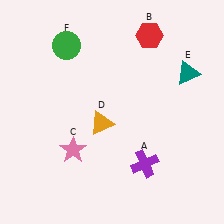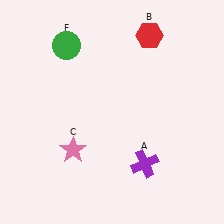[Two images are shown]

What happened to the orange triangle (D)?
The orange triangle (D) was removed in Image 2. It was in the bottom-left area of Image 1.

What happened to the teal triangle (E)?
The teal triangle (E) was removed in Image 2. It was in the top-right area of Image 1.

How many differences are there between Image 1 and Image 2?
There are 2 differences between the two images.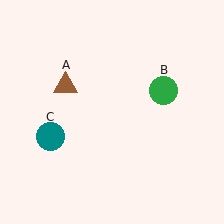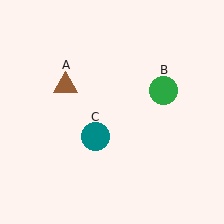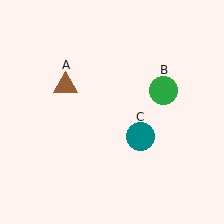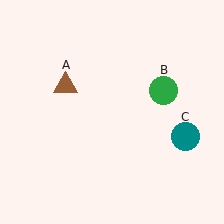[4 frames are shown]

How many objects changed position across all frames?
1 object changed position: teal circle (object C).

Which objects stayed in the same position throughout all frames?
Brown triangle (object A) and green circle (object B) remained stationary.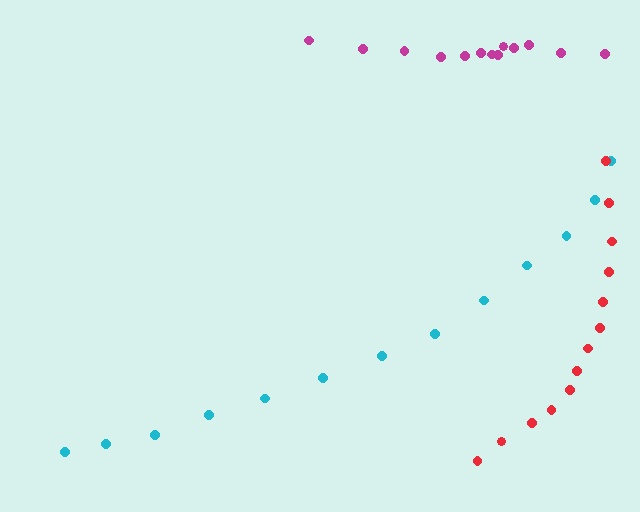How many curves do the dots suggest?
There are 3 distinct paths.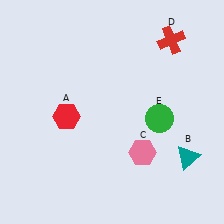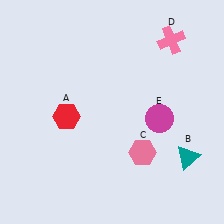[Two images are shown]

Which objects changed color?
D changed from red to pink. E changed from green to magenta.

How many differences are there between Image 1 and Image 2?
There are 2 differences between the two images.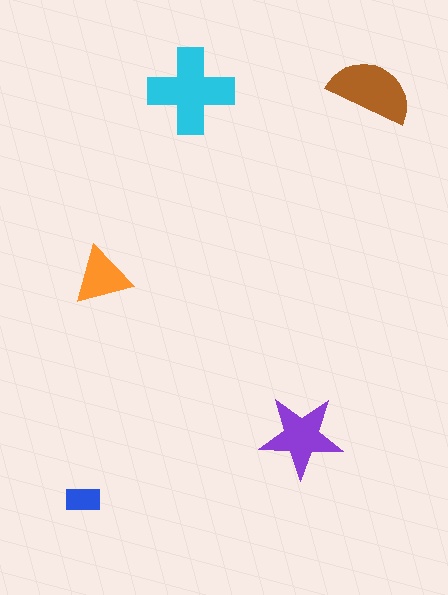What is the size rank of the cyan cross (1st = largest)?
1st.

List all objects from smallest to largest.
The blue rectangle, the orange triangle, the purple star, the brown semicircle, the cyan cross.